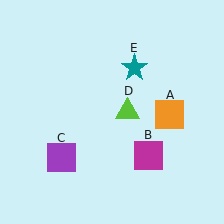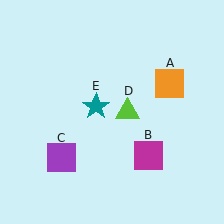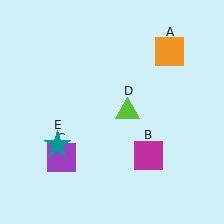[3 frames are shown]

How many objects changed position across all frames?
2 objects changed position: orange square (object A), teal star (object E).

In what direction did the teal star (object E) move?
The teal star (object E) moved down and to the left.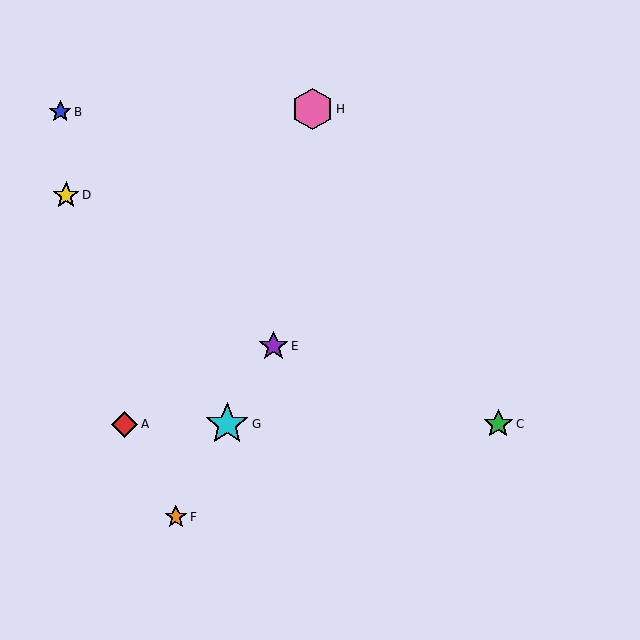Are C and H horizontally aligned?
No, C is at y≈424 and H is at y≈109.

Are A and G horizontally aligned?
Yes, both are at y≈424.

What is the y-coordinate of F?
Object F is at y≈517.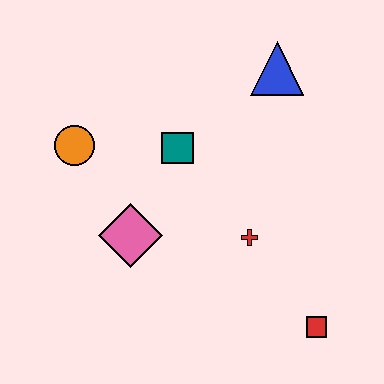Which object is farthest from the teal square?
The red square is farthest from the teal square.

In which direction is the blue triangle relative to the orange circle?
The blue triangle is to the right of the orange circle.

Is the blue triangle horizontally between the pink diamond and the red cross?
No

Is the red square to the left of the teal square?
No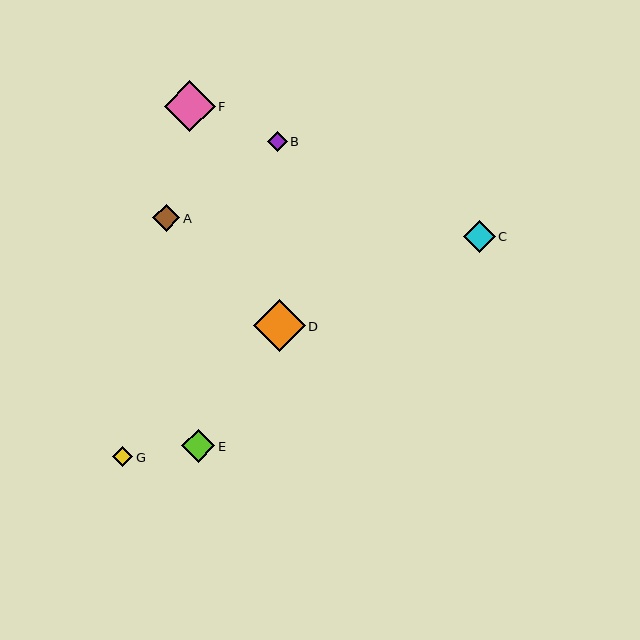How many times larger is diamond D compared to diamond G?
Diamond D is approximately 2.5 times the size of diamond G.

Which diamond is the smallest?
Diamond B is the smallest with a size of approximately 20 pixels.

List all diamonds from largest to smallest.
From largest to smallest: D, F, E, C, A, G, B.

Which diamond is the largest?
Diamond D is the largest with a size of approximately 52 pixels.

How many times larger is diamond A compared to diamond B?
Diamond A is approximately 1.4 times the size of diamond B.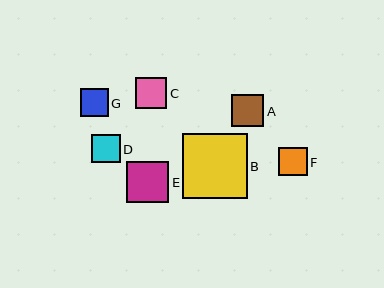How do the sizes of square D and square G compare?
Square D and square G are approximately the same size.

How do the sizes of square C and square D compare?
Square C and square D are approximately the same size.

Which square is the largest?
Square B is the largest with a size of approximately 65 pixels.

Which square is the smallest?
Square G is the smallest with a size of approximately 27 pixels.